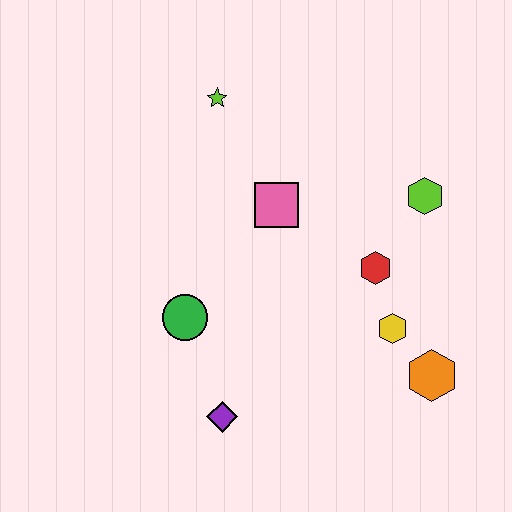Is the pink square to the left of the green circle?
No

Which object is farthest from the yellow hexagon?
The lime star is farthest from the yellow hexagon.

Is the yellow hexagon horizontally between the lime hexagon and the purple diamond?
Yes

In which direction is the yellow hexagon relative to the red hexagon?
The yellow hexagon is below the red hexagon.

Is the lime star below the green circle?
No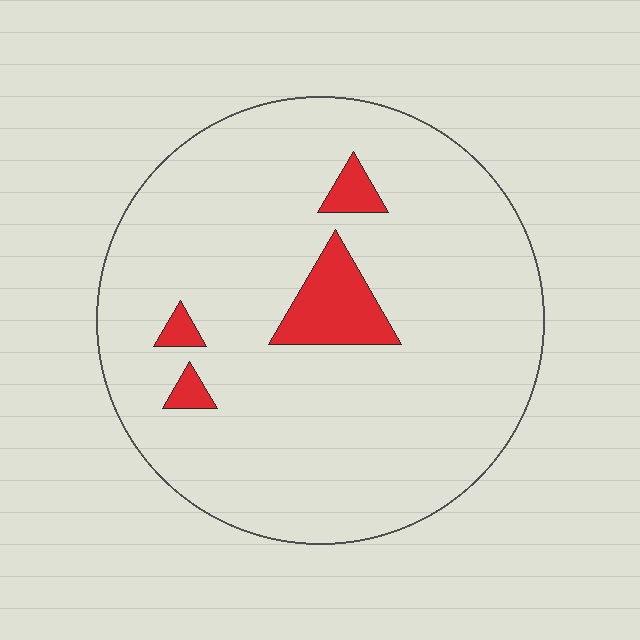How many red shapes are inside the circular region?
4.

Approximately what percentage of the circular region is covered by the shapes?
Approximately 10%.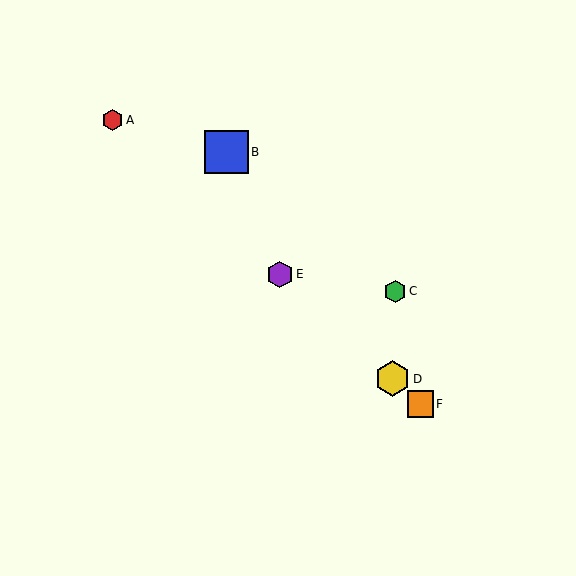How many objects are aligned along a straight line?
4 objects (A, D, E, F) are aligned along a straight line.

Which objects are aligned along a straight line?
Objects A, D, E, F are aligned along a straight line.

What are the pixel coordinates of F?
Object F is at (420, 404).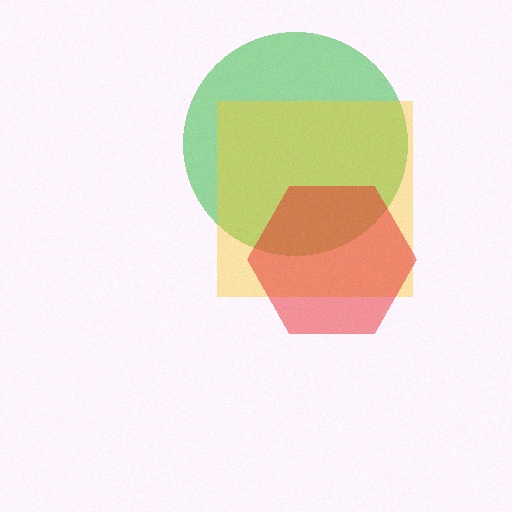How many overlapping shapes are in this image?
There are 3 overlapping shapes in the image.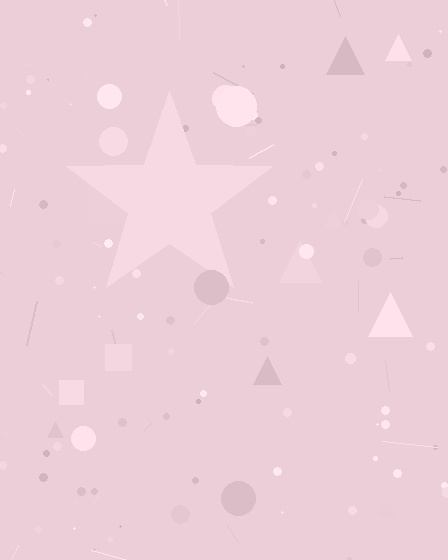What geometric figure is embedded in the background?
A star is embedded in the background.